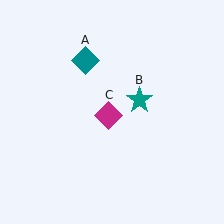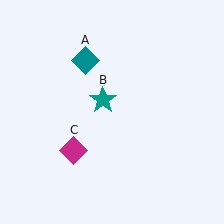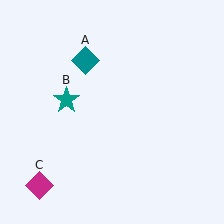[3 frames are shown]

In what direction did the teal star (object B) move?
The teal star (object B) moved left.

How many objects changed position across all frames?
2 objects changed position: teal star (object B), magenta diamond (object C).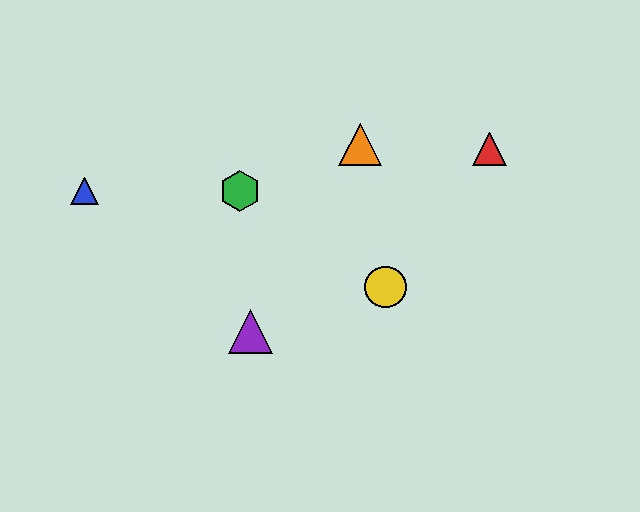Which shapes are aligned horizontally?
The blue triangle, the green hexagon are aligned horizontally.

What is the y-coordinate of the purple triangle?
The purple triangle is at y≈332.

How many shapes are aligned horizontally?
2 shapes (the blue triangle, the green hexagon) are aligned horizontally.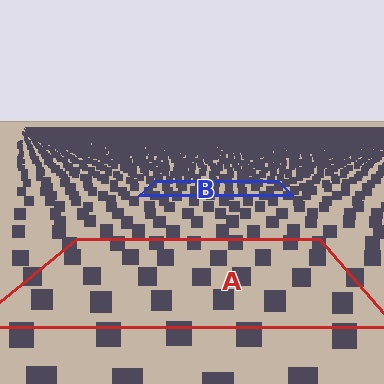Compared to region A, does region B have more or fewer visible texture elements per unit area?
Region B has more texture elements per unit area — they are packed more densely because it is farther away.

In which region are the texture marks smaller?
The texture marks are smaller in region B, because it is farther away.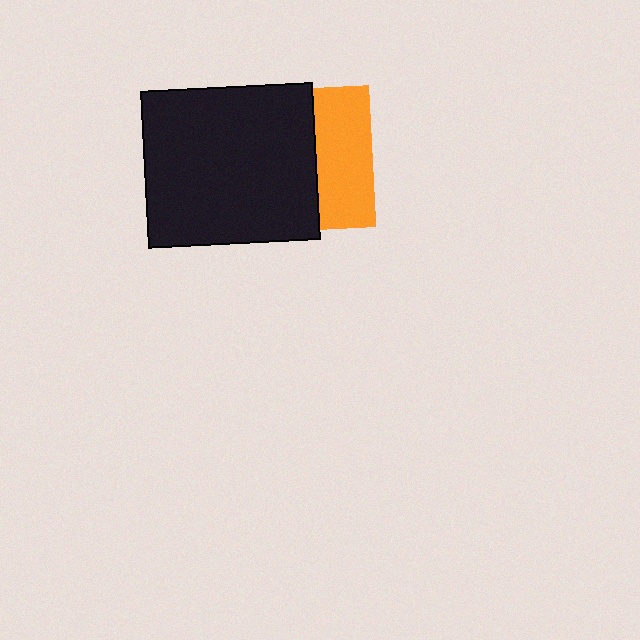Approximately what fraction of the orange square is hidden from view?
Roughly 61% of the orange square is hidden behind the black rectangle.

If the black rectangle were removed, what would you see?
You would see the complete orange square.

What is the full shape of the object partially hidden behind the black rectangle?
The partially hidden object is an orange square.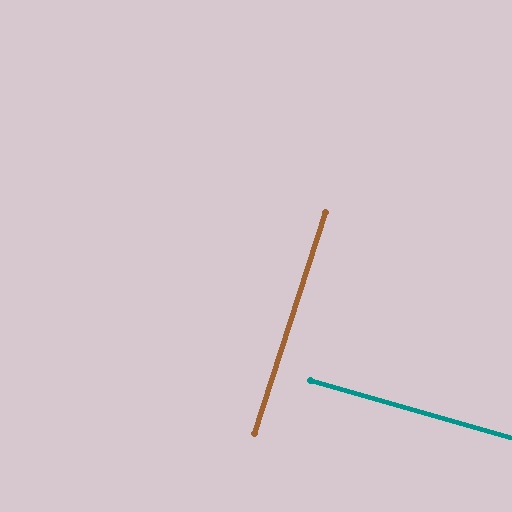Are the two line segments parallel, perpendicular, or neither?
Perpendicular — they meet at approximately 88°.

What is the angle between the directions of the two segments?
Approximately 88 degrees.